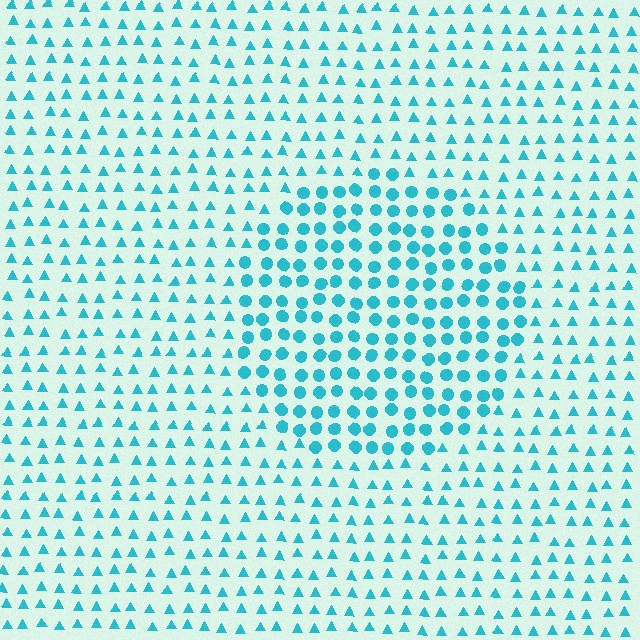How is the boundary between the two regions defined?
The boundary is defined by a change in element shape: circles inside vs. triangles outside. All elements share the same color and spacing.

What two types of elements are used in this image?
The image uses circles inside the circle region and triangles outside it.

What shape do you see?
I see a circle.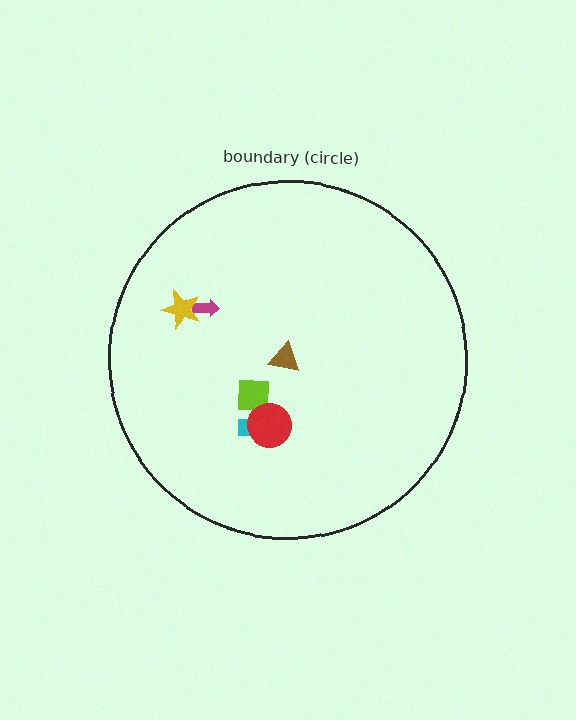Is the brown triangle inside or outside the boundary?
Inside.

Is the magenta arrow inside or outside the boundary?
Inside.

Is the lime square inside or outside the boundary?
Inside.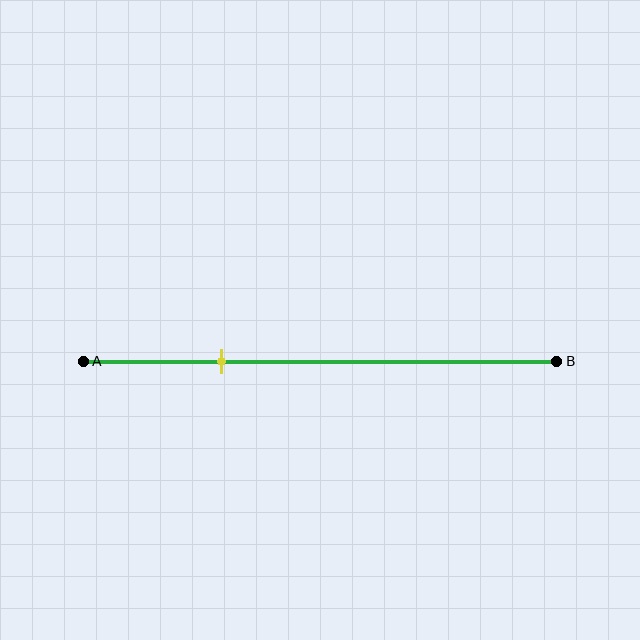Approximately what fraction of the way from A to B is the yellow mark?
The yellow mark is approximately 30% of the way from A to B.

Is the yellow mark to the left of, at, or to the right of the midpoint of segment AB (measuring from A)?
The yellow mark is to the left of the midpoint of segment AB.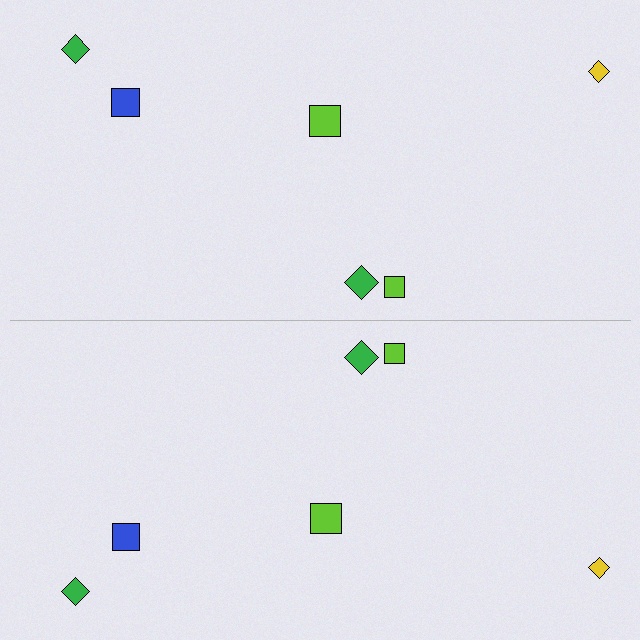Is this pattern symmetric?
Yes, this pattern has bilateral (reflection) symmetry.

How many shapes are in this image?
There are 12 shapes in this image.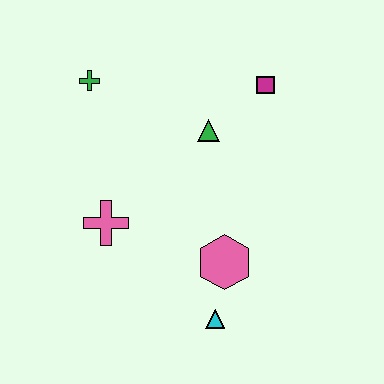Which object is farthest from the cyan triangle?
The green cross is farthest from the cyan triangle.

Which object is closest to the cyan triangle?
The pink hexagon is closest to the cyan triangle.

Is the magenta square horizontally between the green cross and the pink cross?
No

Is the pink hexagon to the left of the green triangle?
No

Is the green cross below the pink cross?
No